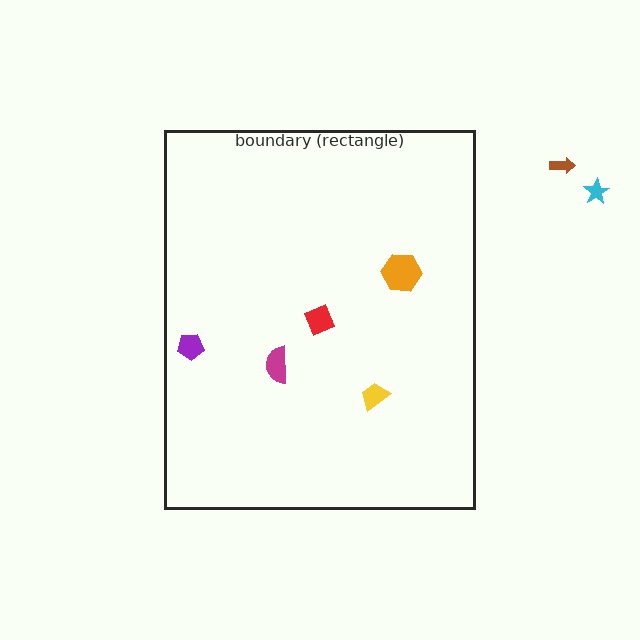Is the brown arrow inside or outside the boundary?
Outside.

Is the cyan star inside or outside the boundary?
Outside.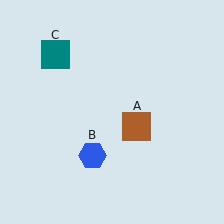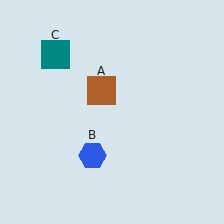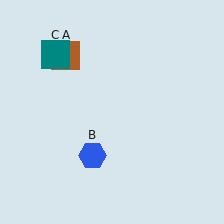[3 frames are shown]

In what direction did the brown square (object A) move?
The brown square (object A) moved up and to the left.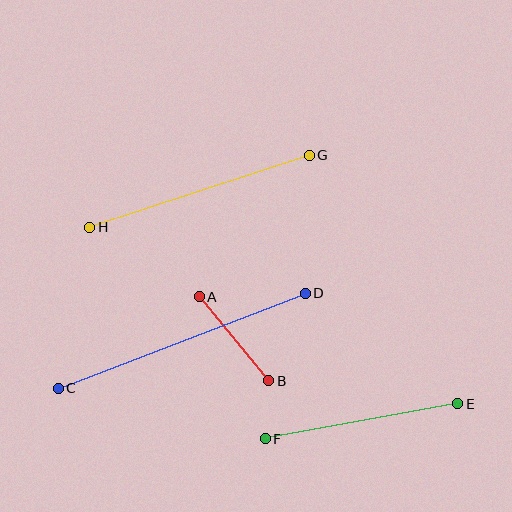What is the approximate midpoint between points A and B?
The midpoint is at approximately (234, 339) pixels.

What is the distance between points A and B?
The distance is approximately 109 pixels.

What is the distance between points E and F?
The distance is approximately 195 pixels.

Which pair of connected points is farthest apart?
Points C and D are farthest apart.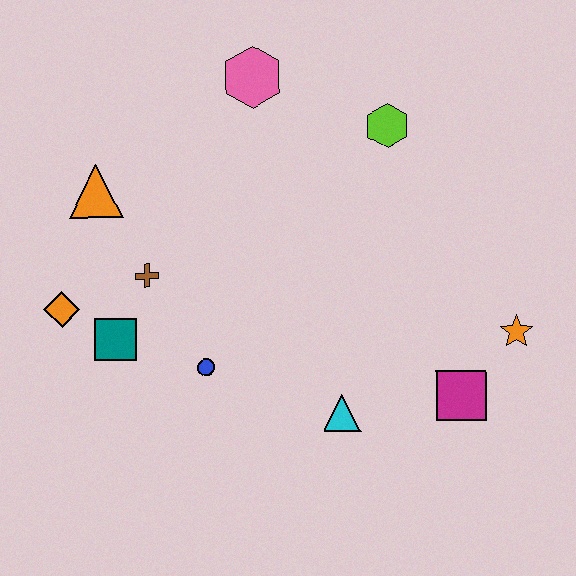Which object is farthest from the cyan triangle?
The pink hexagon is farthest from the cyan triangle.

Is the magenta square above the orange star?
No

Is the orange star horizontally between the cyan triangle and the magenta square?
No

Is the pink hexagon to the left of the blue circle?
No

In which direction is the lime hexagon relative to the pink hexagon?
The lime hexagon is to the right of the pink hexagon.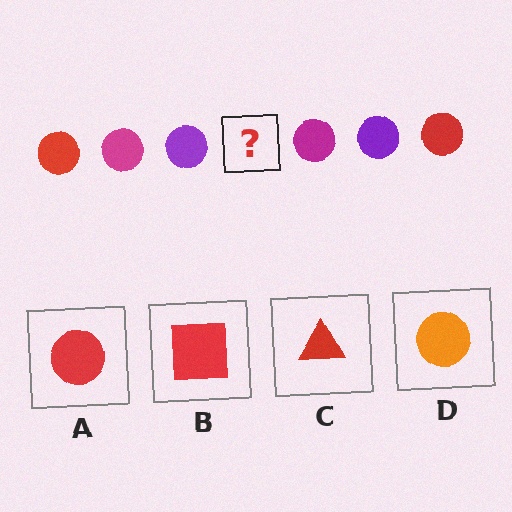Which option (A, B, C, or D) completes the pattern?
A.